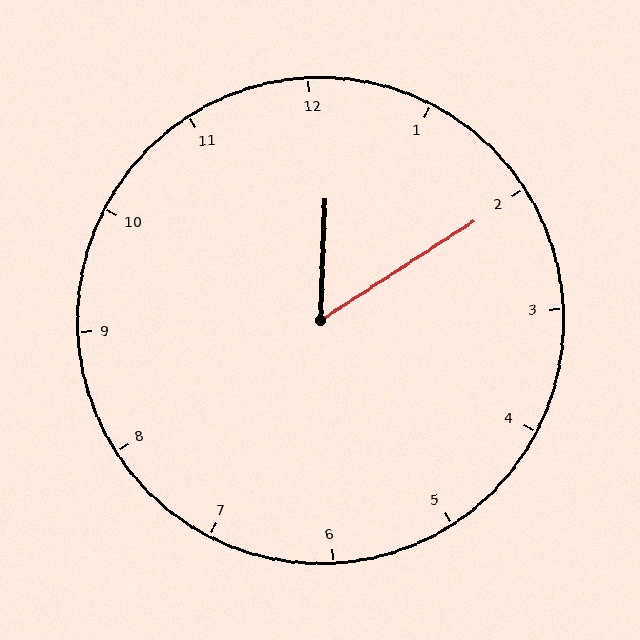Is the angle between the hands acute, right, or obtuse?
It is acute.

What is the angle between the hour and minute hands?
Approximately 55 degrees.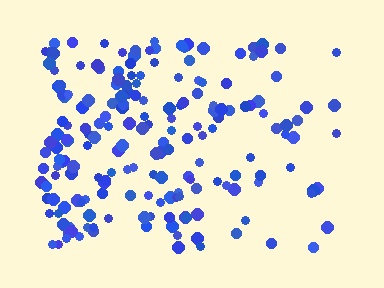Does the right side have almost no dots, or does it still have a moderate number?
Still a moderate number, just noticeably fewer than the left.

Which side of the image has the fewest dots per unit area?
The right.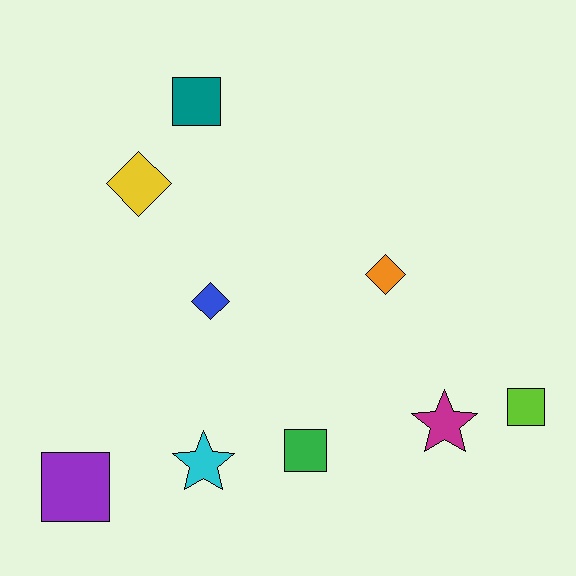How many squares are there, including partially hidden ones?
There are 4 squares.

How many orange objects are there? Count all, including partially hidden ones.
There is 1 orange object.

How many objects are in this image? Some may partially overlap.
There are 9 objects.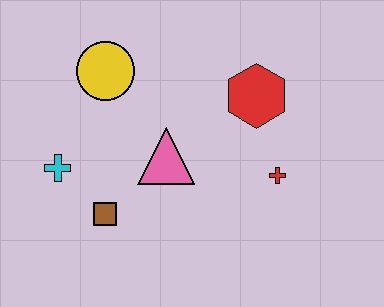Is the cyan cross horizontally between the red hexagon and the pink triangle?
No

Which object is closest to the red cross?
The red hexagon is closest to the red cross.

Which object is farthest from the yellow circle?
The red cross is farthest from the yellow circle.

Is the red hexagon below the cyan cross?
No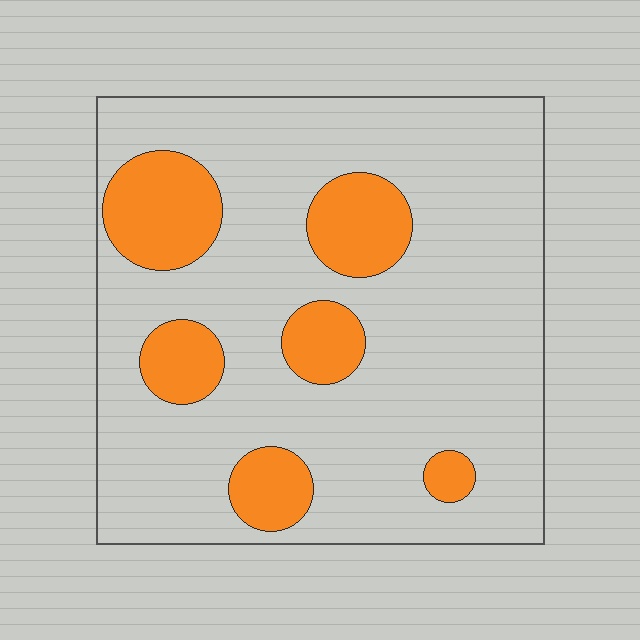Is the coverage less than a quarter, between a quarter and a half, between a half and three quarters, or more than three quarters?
Less than a quarter.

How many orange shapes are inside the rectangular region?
6.